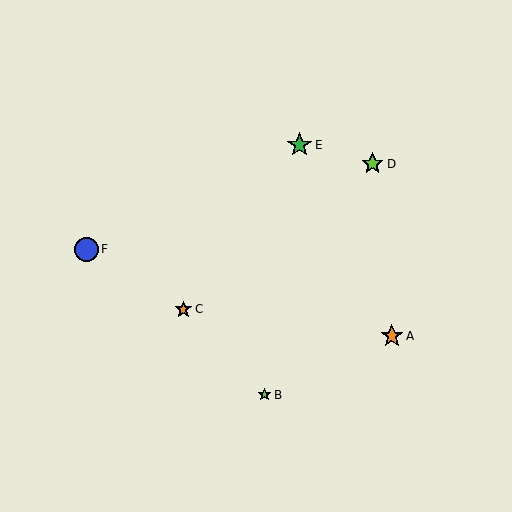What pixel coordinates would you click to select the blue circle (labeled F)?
Click at (86, 249) to select the blue circle F.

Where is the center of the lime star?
The center of the lime star is at (265, 395).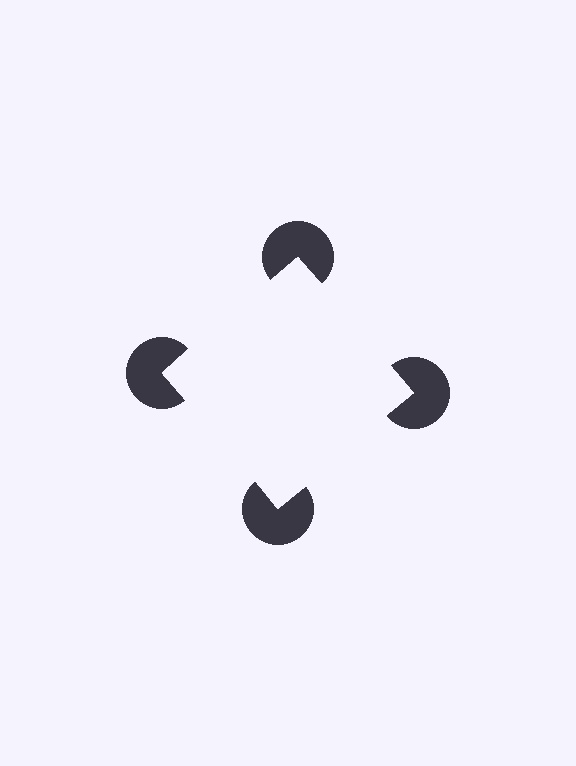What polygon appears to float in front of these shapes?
An illusory square — its edges are inferred from the aligned wedge cuts in the pac-man discs, not physically drawn.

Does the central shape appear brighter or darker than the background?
It typically appears slightly brighter than the background, even though no actual brightness change is drawn.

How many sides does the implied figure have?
4 sides.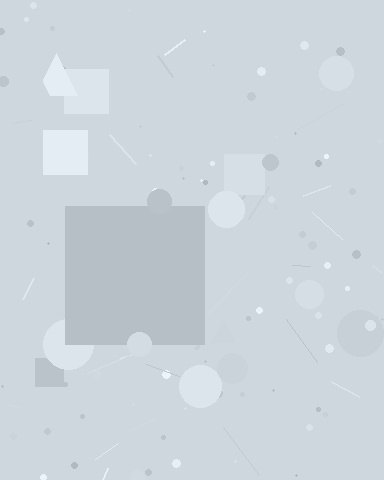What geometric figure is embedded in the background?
A square is embedded in the background.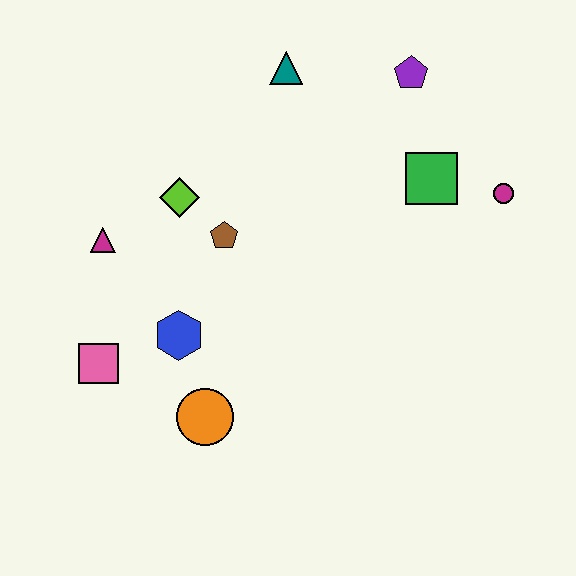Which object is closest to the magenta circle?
The green square is closest to the magenta circle.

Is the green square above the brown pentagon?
Yes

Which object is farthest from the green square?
The pink square is farthest from the green square.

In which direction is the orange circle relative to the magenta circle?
The orange circle is to the left of the magenta circle.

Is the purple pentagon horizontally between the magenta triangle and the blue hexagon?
No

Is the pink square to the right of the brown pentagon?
No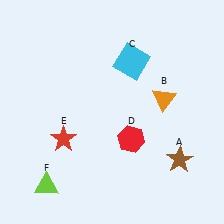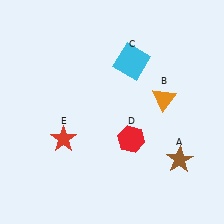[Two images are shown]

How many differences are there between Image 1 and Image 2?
There is 1 difference between the two images.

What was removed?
The lime triangle (F) was removed in Image 2.